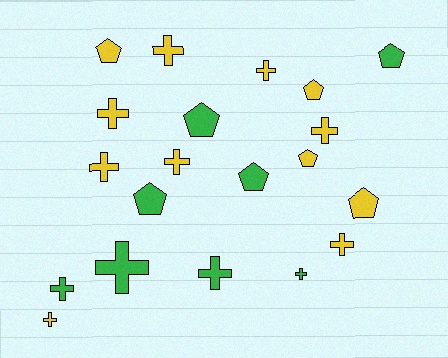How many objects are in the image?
There are 20 objects.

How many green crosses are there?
There are 4 green crosses.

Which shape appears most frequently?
Cross, with 12 objects.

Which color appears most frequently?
Yellow, with 12 objects.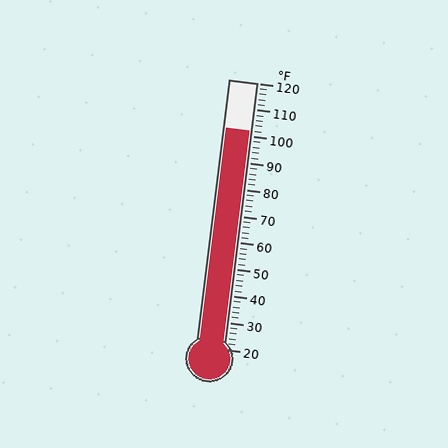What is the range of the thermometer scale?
The thermometer scale ranges from 20°F to 120°F.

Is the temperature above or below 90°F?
The temperature is above 90°F.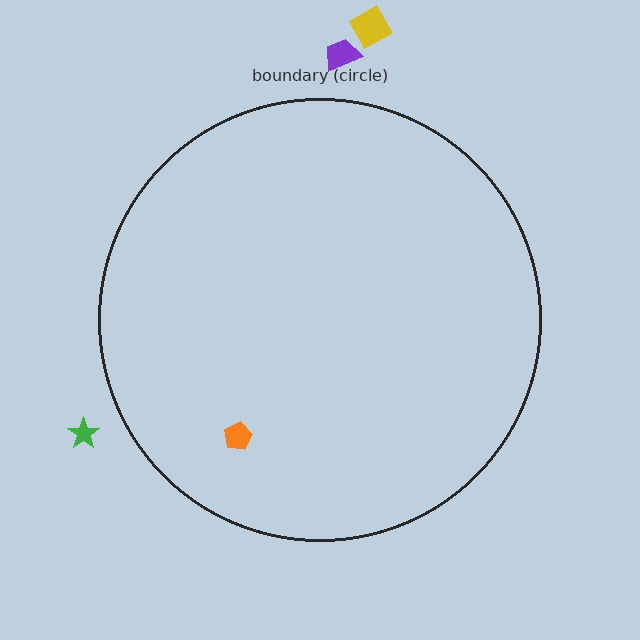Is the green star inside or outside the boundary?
Outside.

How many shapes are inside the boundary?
1 inside, 3 outside.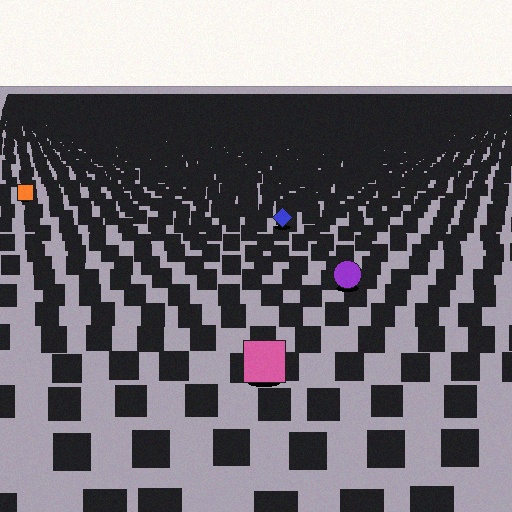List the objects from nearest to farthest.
From nearest to farthest: the pink square, the purple circle, the blue diamond, the orange square.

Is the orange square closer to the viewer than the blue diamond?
No. The blue diamond is closer — you can tell from the texture gradient: the ground texture is coarser near it.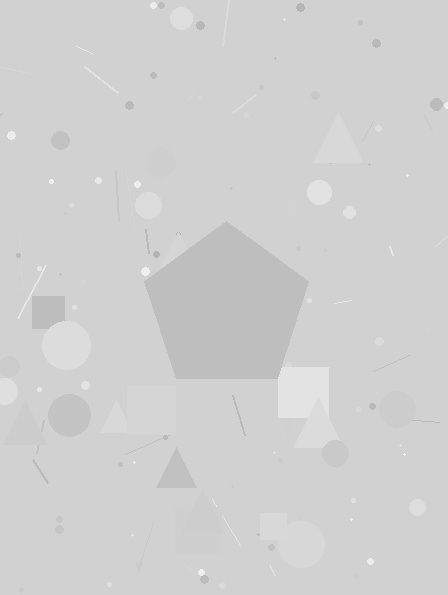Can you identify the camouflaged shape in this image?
The camouflaged shape is a pentagon.